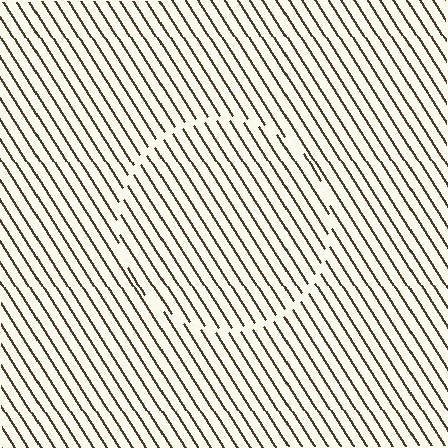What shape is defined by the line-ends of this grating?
An illusory circle. The interior of the shape contains the same grating, shifted by half a period — the contour is defined by the phase discontinuity where line-ends from the inner and outer gratings abut.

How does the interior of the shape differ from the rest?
The interior of the shape contains the same grating, shifted by half a period — the contour is defined by the phase discontinuity where line-ends from the inner and outer gratings abut.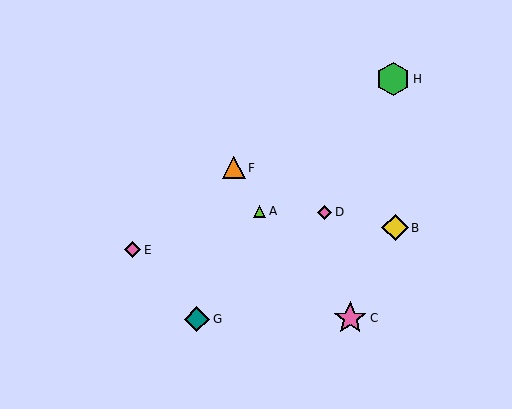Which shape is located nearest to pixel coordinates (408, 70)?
The green hexagon (labeled H) at (393, 79) is nearest to that location.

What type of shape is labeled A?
Shape A is a lime triangle.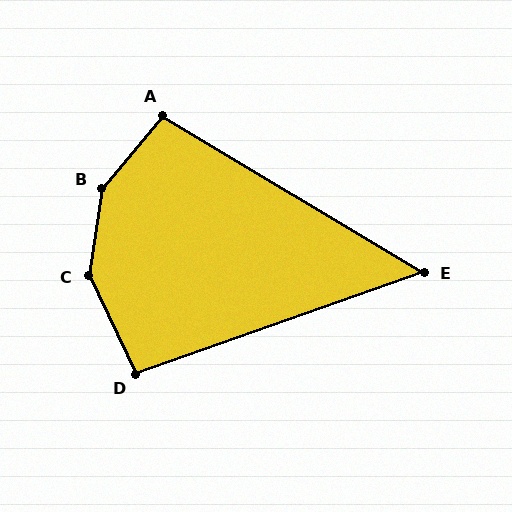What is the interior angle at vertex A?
Approximately 99 degrees (obtuse).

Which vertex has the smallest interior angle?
E, at approximately 50 degrees.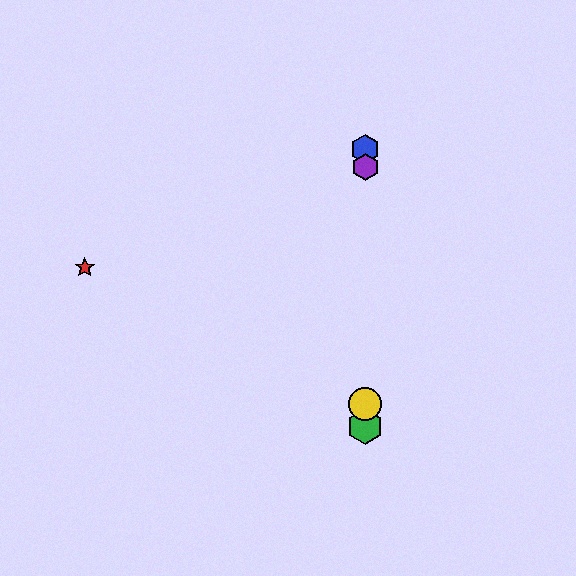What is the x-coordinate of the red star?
The red star is at x≈85.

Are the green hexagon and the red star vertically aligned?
No, the green hexagon is at x≈365 and the red star is at x≈85.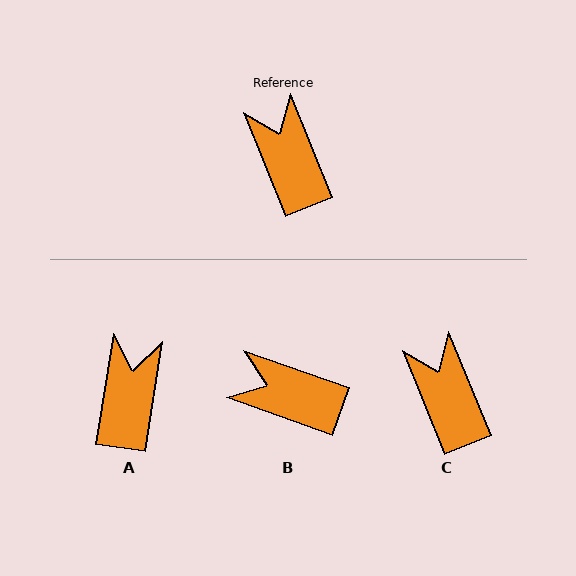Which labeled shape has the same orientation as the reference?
C.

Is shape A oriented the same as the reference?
No, it is off by about 31 degrees.